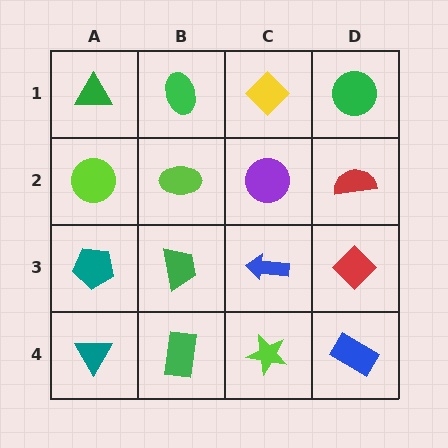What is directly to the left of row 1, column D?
A yellow diamond.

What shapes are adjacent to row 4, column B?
A green trapezoid (row 3, column B), a teal triangle (row 4, column A), a lime star (row 4, column C).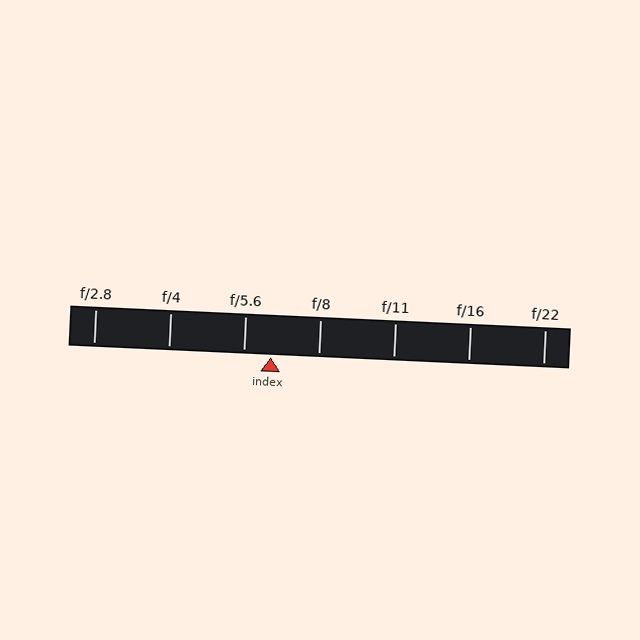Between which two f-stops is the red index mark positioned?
The index mark is between f/5.6 and f/8.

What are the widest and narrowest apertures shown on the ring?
The widest aperture shown is f/2.8 and the narrowest is f/22.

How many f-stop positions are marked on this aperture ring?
There are 7 f-stop positions marked.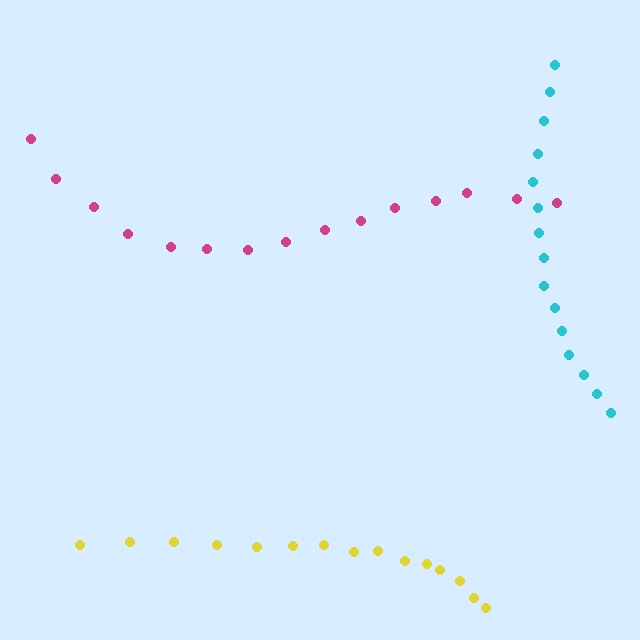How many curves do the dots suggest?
There are 3 distinct paths.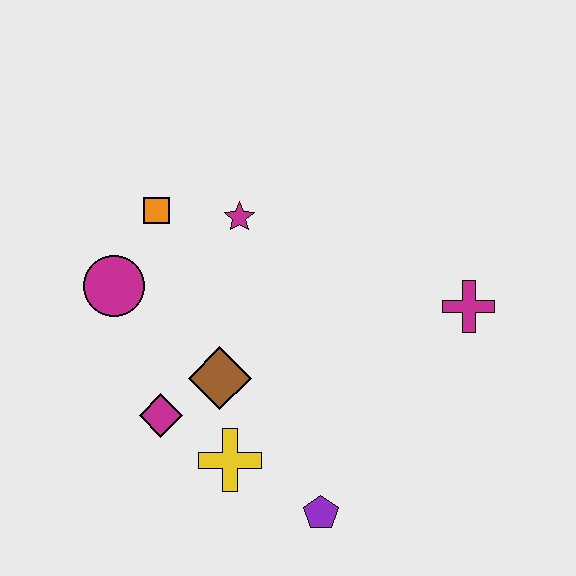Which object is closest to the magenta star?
The orange square is closest to the magenta star.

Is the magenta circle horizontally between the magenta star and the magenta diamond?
No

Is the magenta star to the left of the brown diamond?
No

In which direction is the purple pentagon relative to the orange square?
The purple pentagon is below the orange square.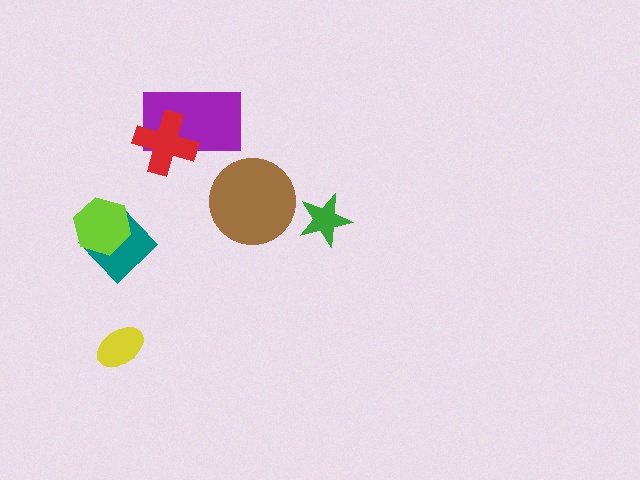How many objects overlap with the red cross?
1 object overlaps with the red cross.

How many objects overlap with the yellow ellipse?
0 objects overlap with the yellow ellipse.